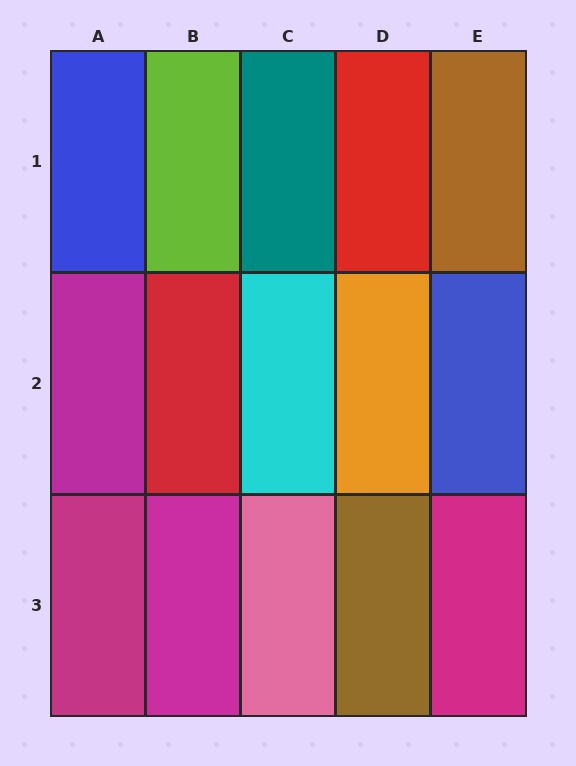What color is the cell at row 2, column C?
Cyan.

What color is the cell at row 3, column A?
Magenta.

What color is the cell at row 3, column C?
Pink.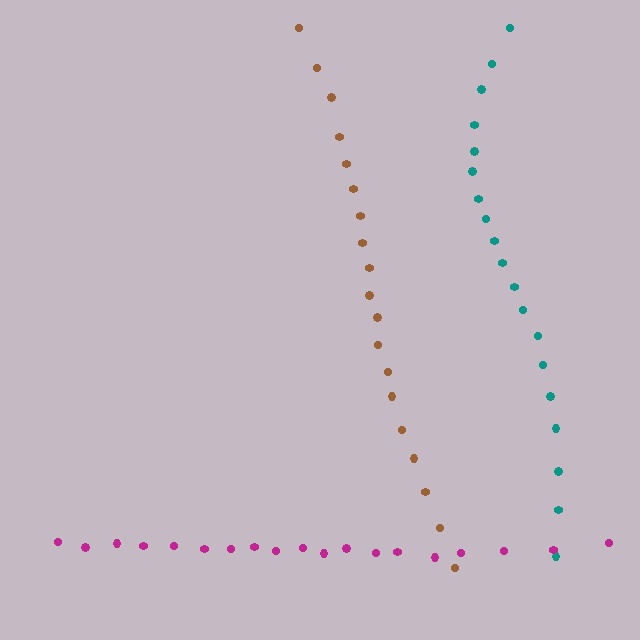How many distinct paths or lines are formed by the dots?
There are 3 distinct paths.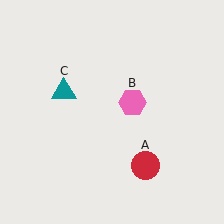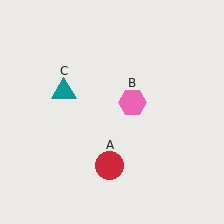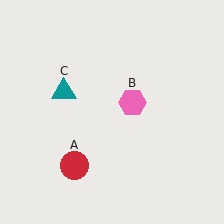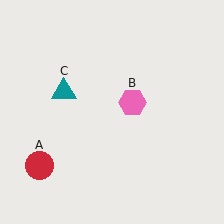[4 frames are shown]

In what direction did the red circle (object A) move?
The red circle (object A) moved left.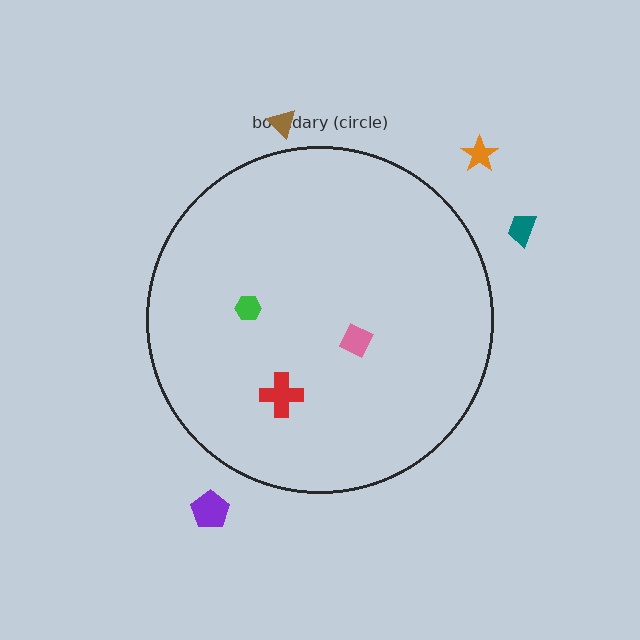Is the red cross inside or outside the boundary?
Inside.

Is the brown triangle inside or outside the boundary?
Outside.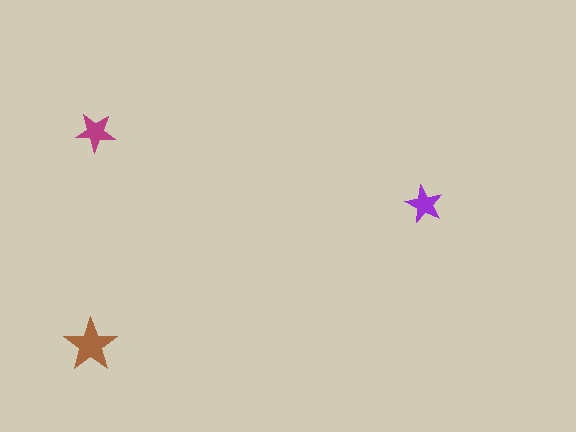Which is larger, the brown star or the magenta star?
The brown one.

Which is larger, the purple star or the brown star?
The brown one.